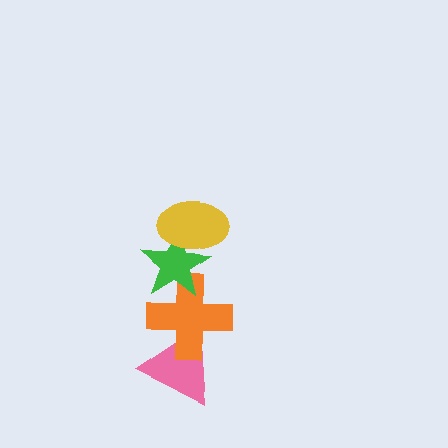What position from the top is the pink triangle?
The pink triangle is 4th from the top.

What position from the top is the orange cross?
The orange cross is 3rd from the top.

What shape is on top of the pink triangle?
The orange cross is on top of the pink triangle.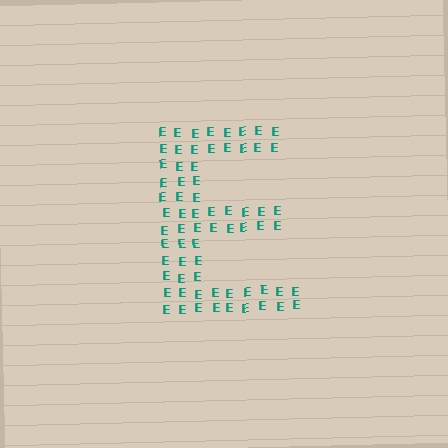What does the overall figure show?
The overall figure shows the letter E.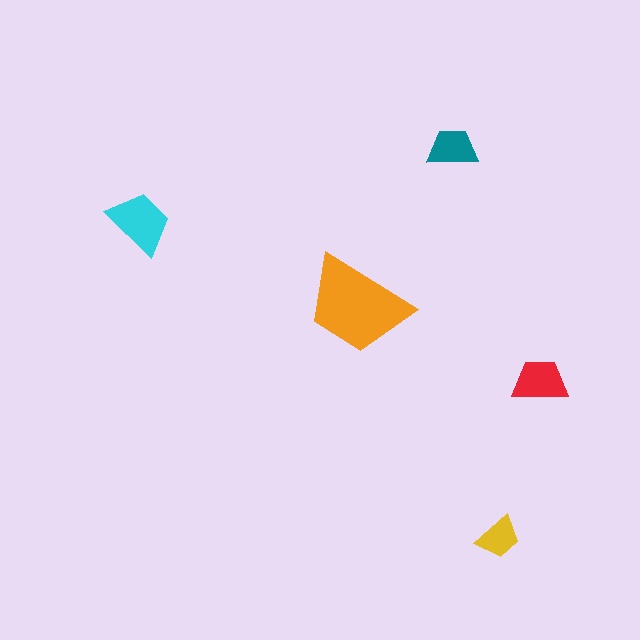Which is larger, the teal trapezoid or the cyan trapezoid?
The cyan one.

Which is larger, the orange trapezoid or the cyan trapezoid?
The orange one.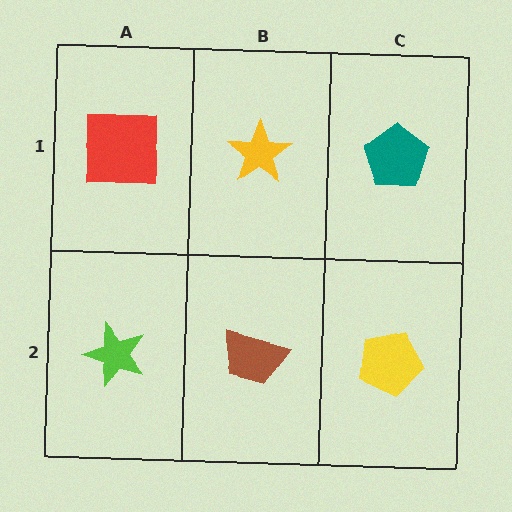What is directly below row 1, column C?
A yellow pentagon.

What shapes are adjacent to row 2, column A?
A red square (row 1, column A), a brown trapezoid (row 2, column B).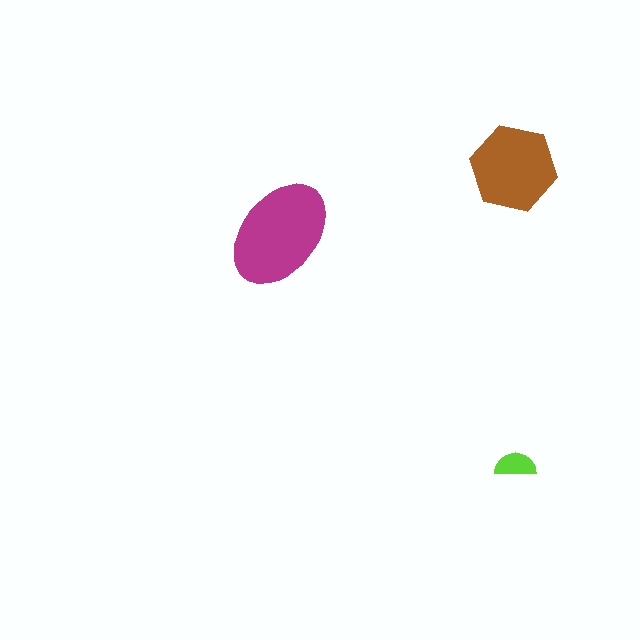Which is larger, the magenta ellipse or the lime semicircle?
The magenta ellipse.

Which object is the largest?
The magenta ellipse.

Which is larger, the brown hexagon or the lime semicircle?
The brown hexagon.